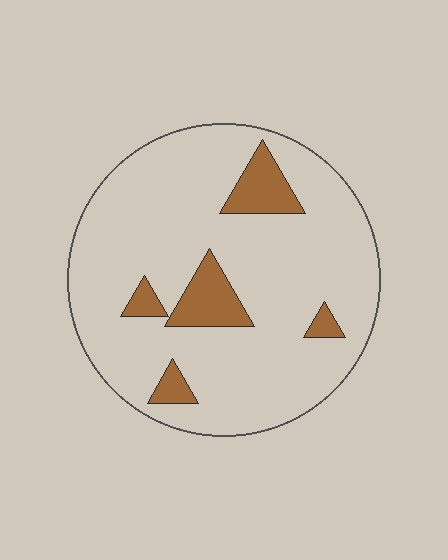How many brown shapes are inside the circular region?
5.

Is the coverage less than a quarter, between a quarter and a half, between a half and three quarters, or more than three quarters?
Less than a quarter.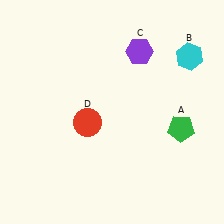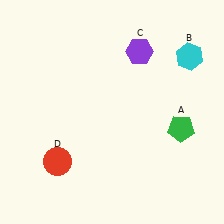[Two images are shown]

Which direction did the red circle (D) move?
The red circle (D) moved down.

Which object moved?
The red circle (D) moved down.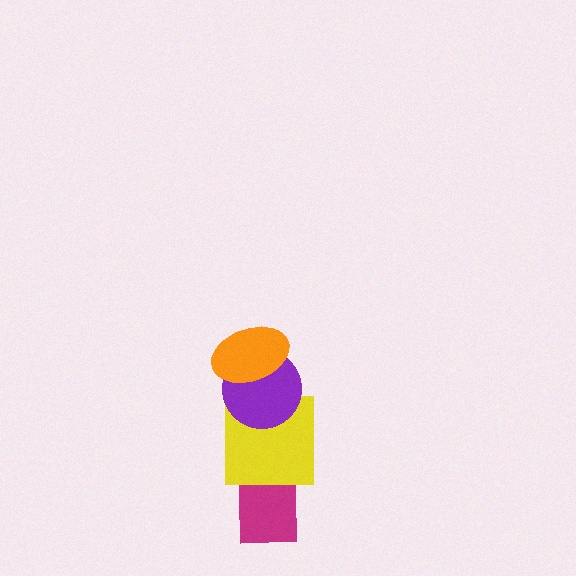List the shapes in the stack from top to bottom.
From top to bottom: the orange ellipse, the purple circle, the yellow square, the magenta rectangle.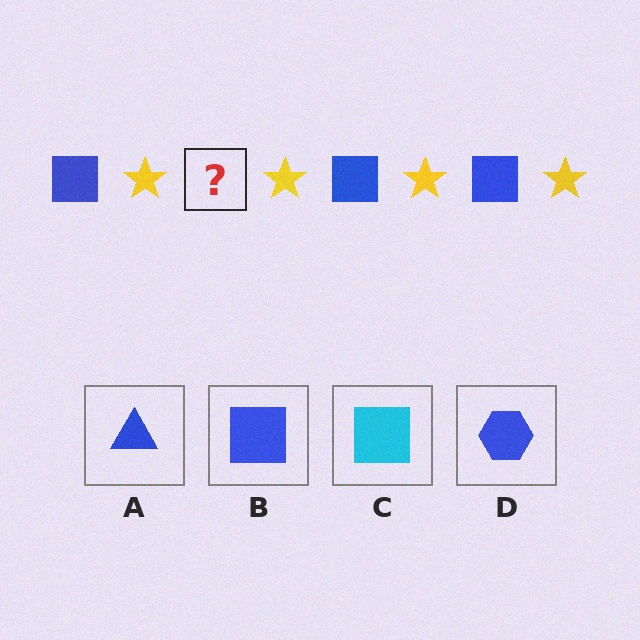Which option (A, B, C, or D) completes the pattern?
B.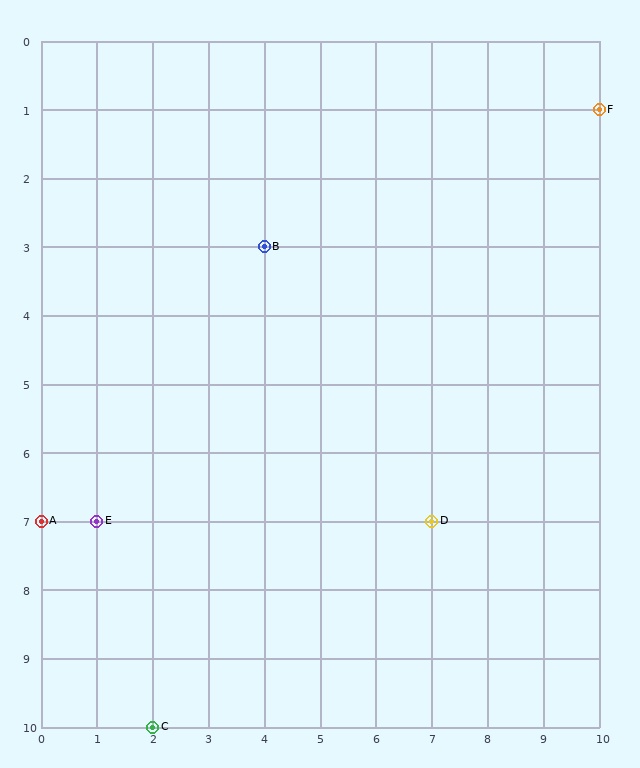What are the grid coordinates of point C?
Point C is at grid coordinates (2, 10).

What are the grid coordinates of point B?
Point B is at grid coordinates (4, 3).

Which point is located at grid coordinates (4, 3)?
Point B is at (4, 3).